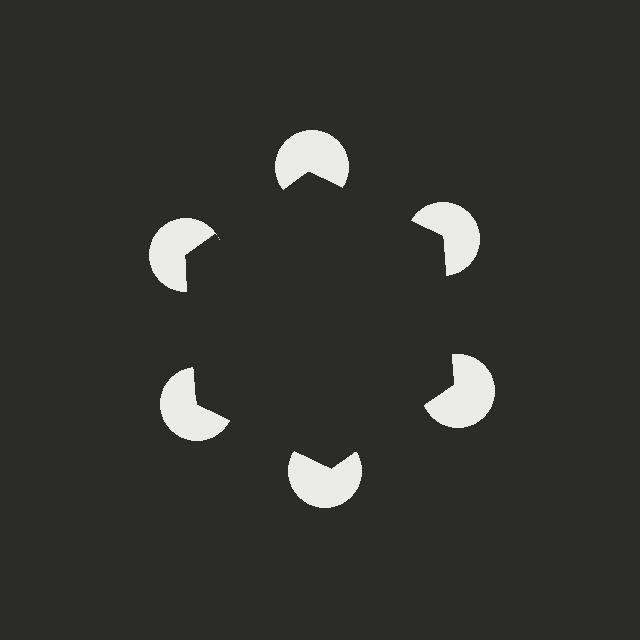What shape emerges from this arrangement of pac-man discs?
An illusory hexagon — its edges are inferred from the aligned wedge cuts in the pac-man discs, not physically drawn.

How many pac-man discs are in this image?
There are 6 — one at each vertex of the illusory hexagon.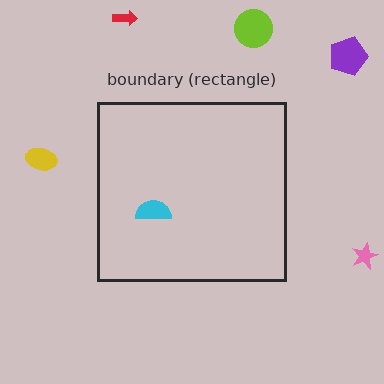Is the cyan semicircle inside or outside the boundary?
Inside.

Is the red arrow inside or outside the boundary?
Outside.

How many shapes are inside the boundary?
1 inside, 5 outside.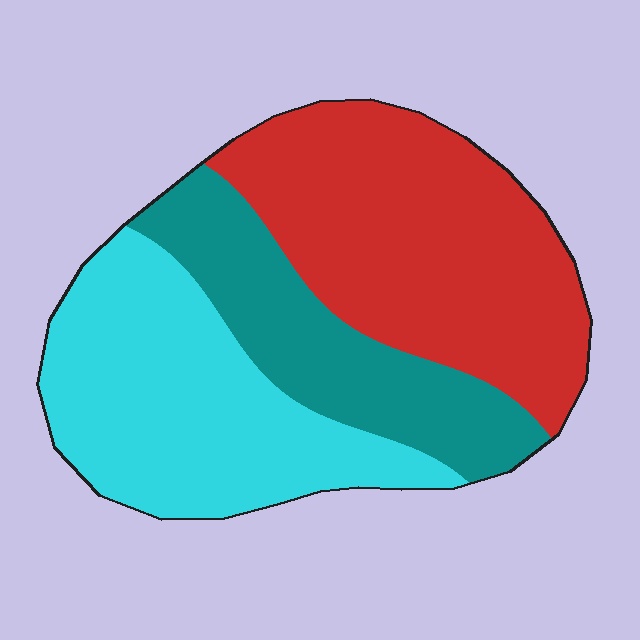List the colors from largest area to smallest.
From largest to smallest: red, cyan, teal.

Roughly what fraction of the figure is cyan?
Cyan takes up between a quarter and a half of the figure.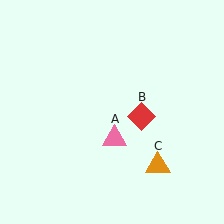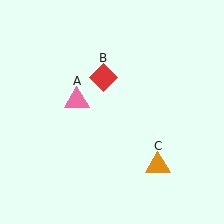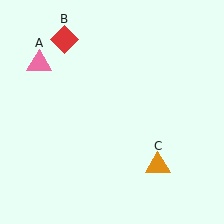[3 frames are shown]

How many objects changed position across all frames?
2 objects changed position: pink triangle (object A), red diamond (object B).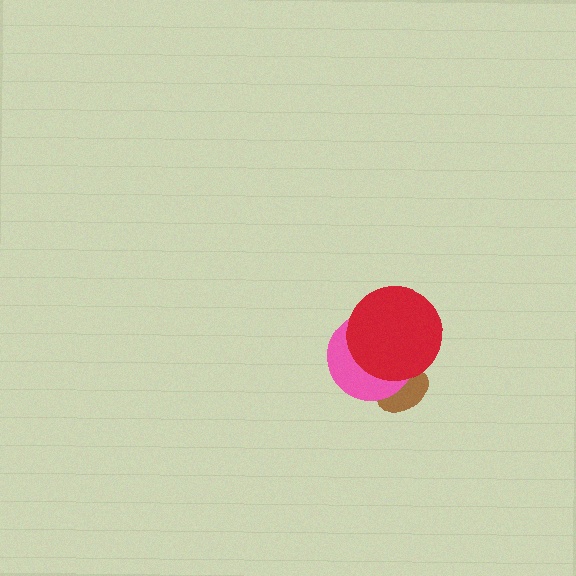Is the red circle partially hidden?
No, no other shape covers it.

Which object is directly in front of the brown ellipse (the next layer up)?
The pink circle is directly in front of the brown ellipse.